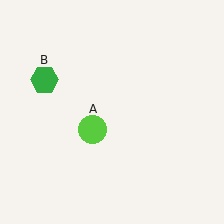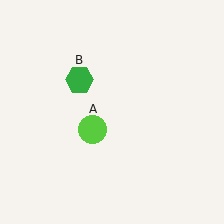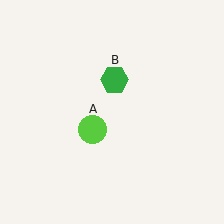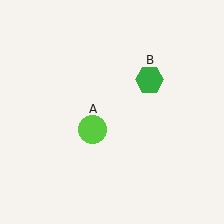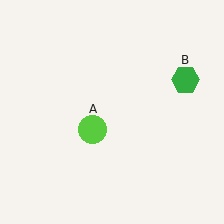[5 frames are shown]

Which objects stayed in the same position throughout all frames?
Lime circle (object A) remained stationary.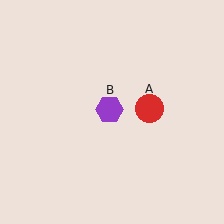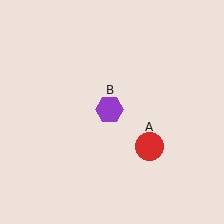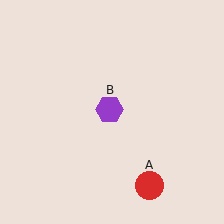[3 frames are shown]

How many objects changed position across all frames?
1 object changed position: red circle (object A).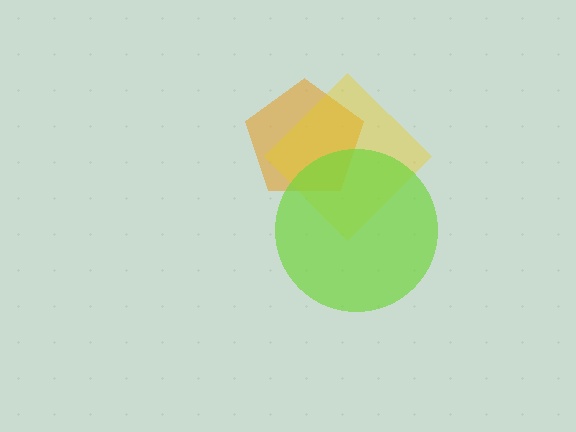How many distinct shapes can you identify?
There are 3 distinct shapes: an orange pentagon, a yellow diamond, a lime circle.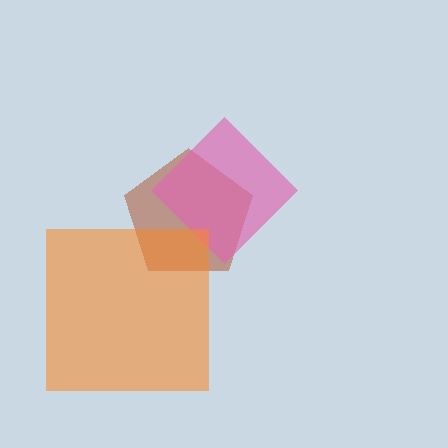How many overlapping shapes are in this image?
There are 3 overlapping shapes in the image.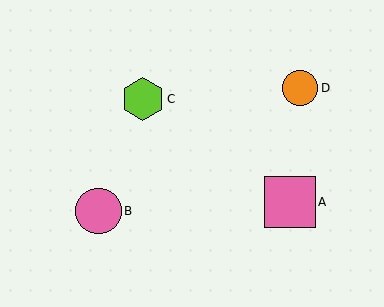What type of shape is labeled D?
Shape D is an orange circle.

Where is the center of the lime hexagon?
The center of the lime hexagon is at (143, 99).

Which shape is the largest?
The pink square (labeled A) is the largest.